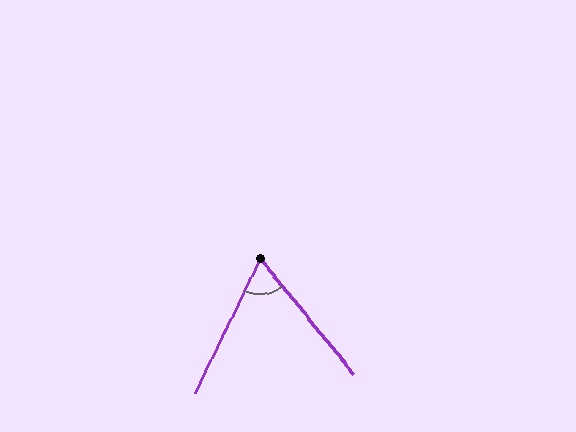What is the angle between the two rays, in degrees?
Approximately 65 degrees.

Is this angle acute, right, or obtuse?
It is acute.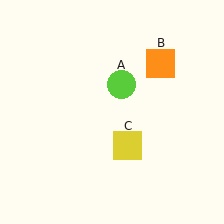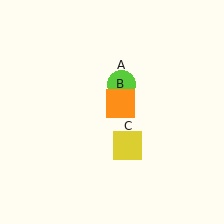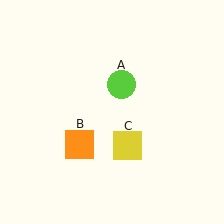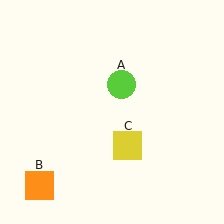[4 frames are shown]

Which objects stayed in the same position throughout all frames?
Lime circle (object A) and yellow square (object C) remained stationary.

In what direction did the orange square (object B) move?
The orange square (object B) moved down and to the left.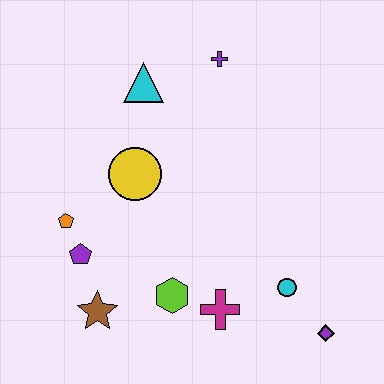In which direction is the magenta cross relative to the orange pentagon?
The magenta cross is to the right of the orange pentagon.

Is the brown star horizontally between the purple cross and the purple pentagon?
Yes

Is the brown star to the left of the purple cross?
Yes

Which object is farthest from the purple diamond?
The cyan triangle is farthest from the purple diamond.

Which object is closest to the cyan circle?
The purple diamond is closest to the cyan circle.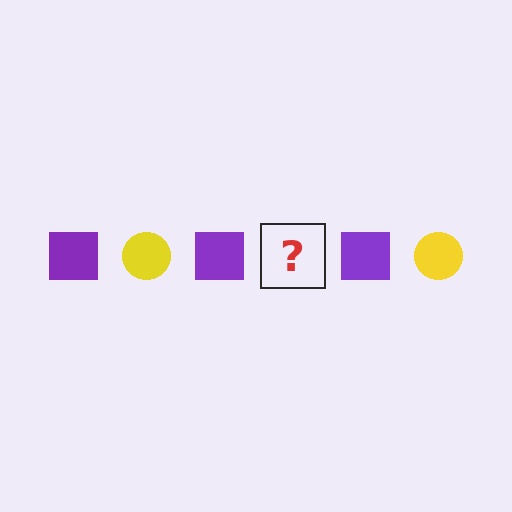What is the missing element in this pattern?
The missing element is a yellow circle.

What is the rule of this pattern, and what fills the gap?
The rule is that the pattern alternates between purple square and yellow circle. The gap should be filled with a yellow circle.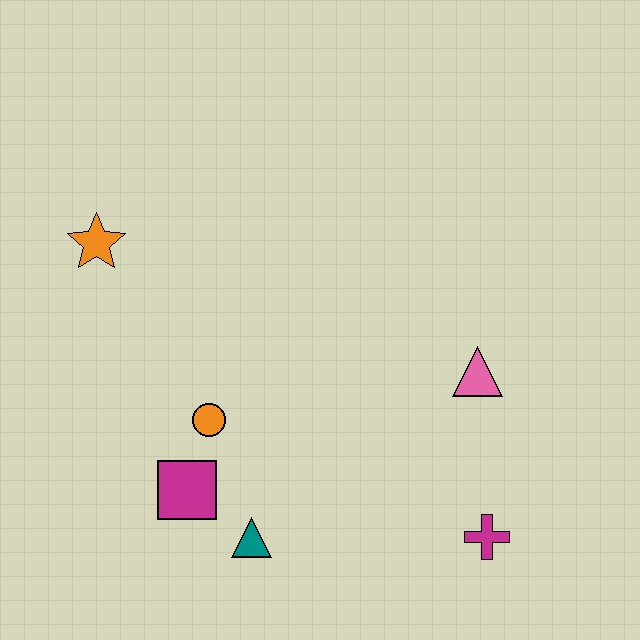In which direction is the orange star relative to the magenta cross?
The orange star is to the left of the magenta cross.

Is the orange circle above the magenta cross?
Yes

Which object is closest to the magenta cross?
The pink triangle is closest to the magenta cross.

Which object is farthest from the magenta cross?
The orange star is farthest from the magenta cross.